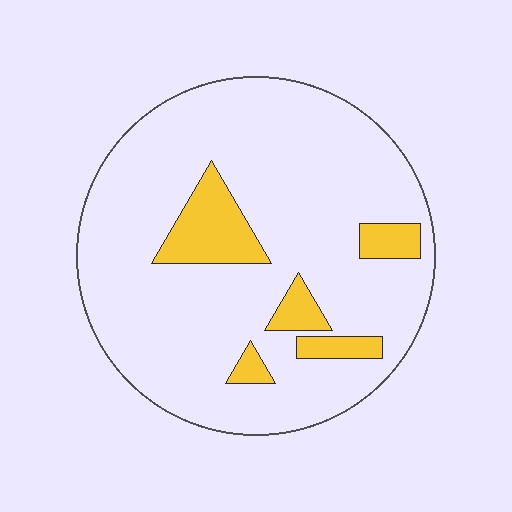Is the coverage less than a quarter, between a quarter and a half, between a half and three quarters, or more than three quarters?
Less than a quarter.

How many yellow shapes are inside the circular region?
5.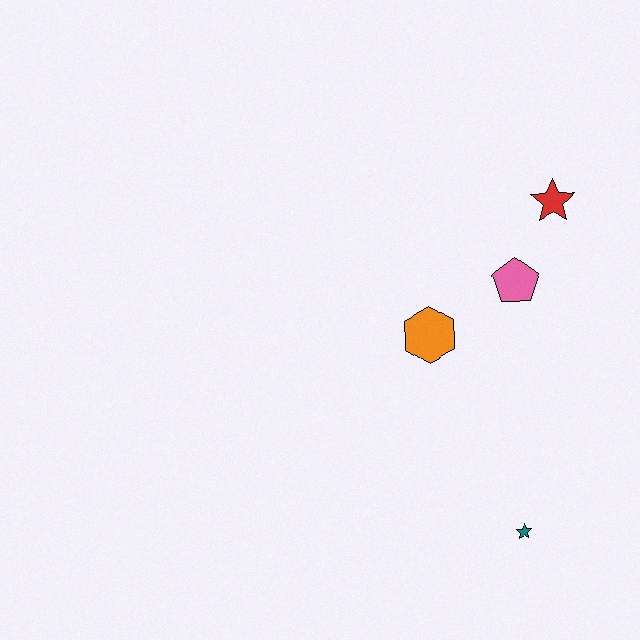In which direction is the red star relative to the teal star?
The red star is above the teal star.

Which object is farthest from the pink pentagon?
The teal star is farthest from the pink pentagon.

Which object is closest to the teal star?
The orange hexagon is closest to the teal star.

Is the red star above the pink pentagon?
Yes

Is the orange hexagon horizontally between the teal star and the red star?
No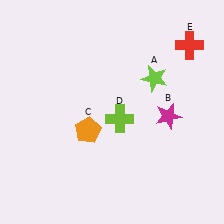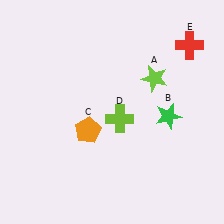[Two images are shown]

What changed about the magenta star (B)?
In Image 1, B is magenta. In Image 2, it changed to green.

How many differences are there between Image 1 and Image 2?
There is 1 difference between the two images.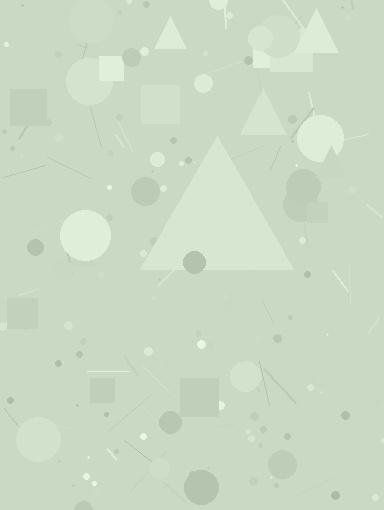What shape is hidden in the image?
A triangle is hidden in the image.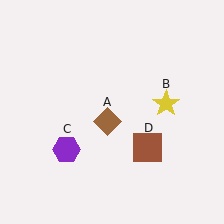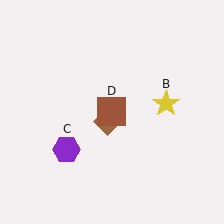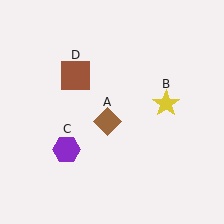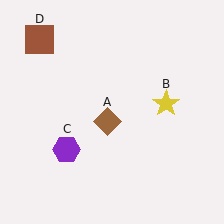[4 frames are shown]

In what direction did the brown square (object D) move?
The brown square (object D) moved up and to the left.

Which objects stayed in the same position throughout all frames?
Brown diamond (object A) and yellow star (object B) and purple hexagon (object C) remained stationary.